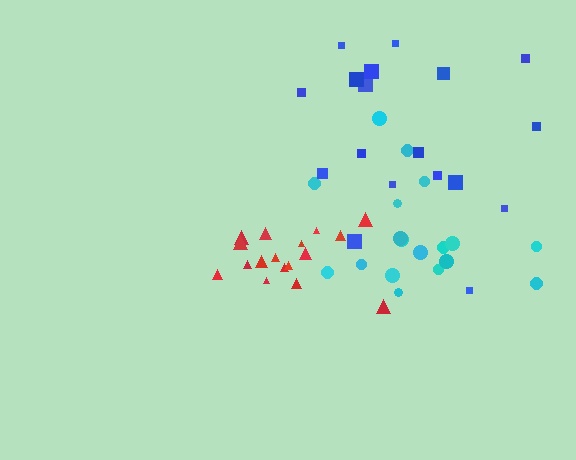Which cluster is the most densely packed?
Red.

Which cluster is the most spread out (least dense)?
Blue.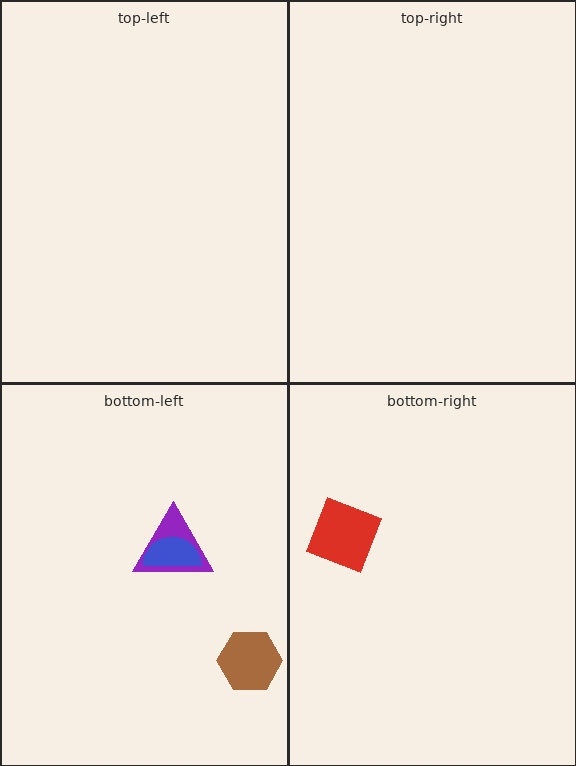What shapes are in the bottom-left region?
The brown hexagon, the purple triangle, the blue semicircle.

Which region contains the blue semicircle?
The bottom-left region.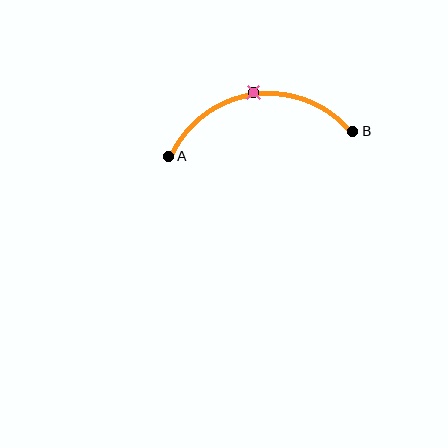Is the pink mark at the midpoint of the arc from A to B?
Yes. The pink mark lies on the arc at equal arc-length from both A and B — it is the arc midpoint.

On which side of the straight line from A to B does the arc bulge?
The arc bulges above the straight line connecting A and B.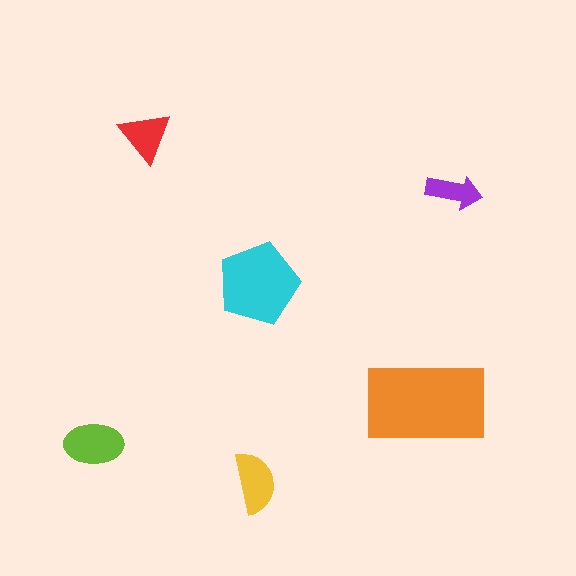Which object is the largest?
The orange rectangle.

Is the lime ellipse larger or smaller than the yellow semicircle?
Larger.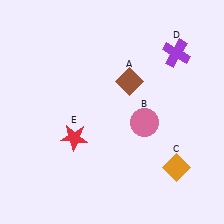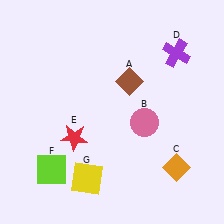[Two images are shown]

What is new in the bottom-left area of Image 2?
A yellow square (G) was added in the bottom-left area of Image 2.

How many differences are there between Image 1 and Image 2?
There are 2 differences between the two images.